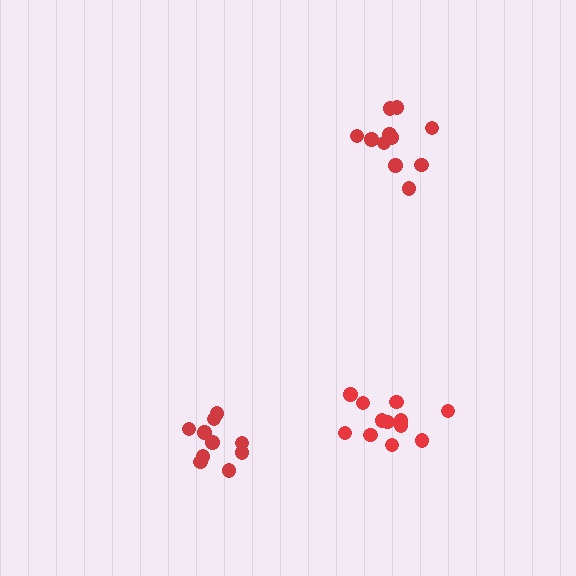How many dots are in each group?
Group 1: 11 dots, Group 2: 11 dots, Group 3: 12 dots (34 total).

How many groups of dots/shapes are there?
There are 3 groups.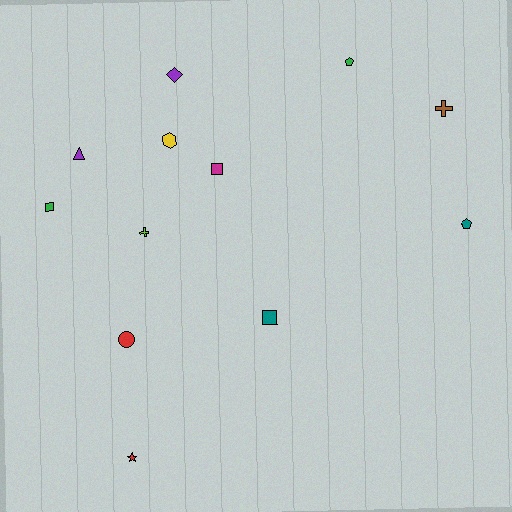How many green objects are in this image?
There are 2 green objects.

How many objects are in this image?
There are 12 objects.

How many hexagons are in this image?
There is 1 hexagon.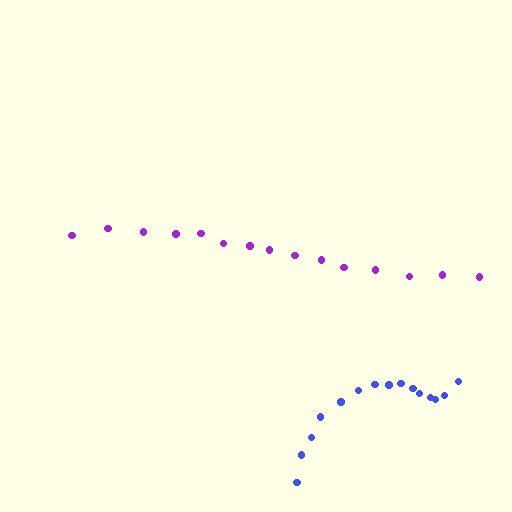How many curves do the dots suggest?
There are 2 distinct paths.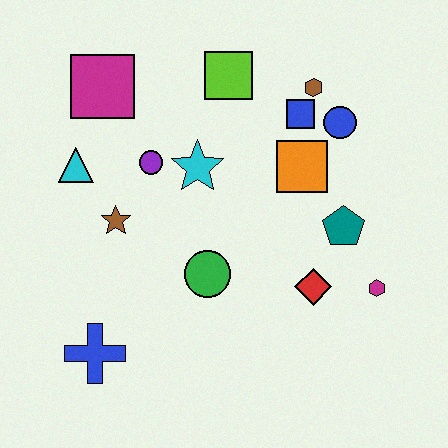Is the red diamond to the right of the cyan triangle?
Yes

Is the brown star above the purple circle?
No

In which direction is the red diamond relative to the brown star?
The red diamond is to the right of the brown star.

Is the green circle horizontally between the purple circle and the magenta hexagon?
Yes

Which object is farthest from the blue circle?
The blue cross is farthest from the blue circle.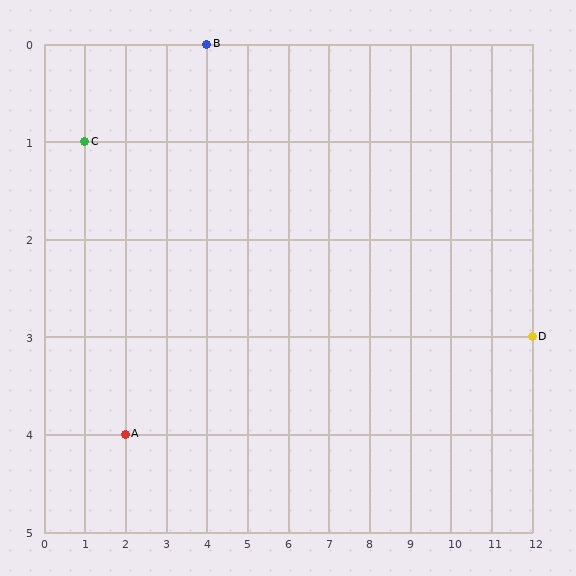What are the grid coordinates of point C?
Point C is at grid coordinates (1, 1).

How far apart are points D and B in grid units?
Points D and B are 8 columns and 3 rows apart (about 8.5 grid units diagonally).